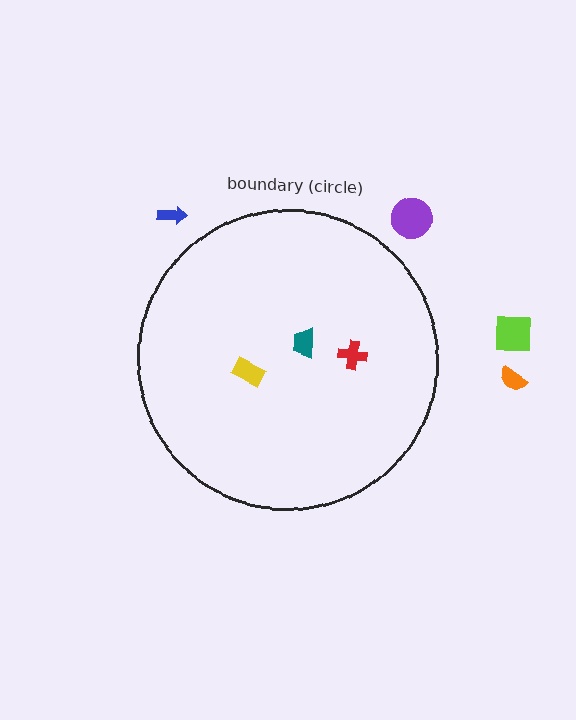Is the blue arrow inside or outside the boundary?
Outside.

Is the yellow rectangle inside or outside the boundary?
Inside.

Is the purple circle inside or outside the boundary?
Outside.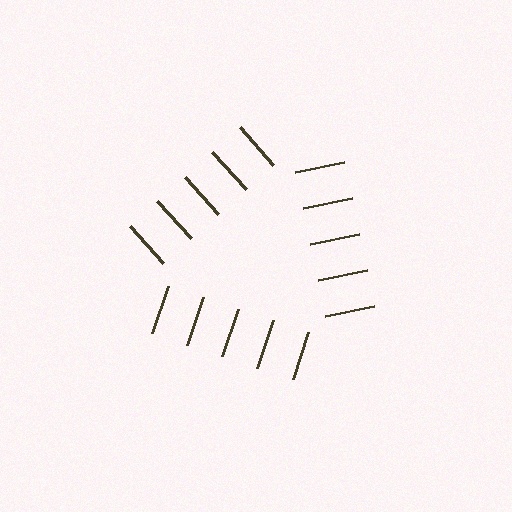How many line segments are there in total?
15 — 5 along each of the 3 edges.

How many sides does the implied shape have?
3 sides — the line-ends trace a triangle.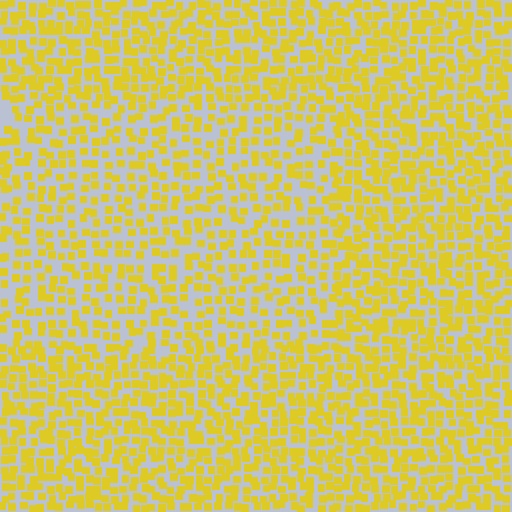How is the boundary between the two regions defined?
The boundary is defined by a change in element density (approximately 1.5x ratio). All elements are the same color, size, and shape.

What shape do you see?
I see a rectangle.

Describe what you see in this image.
The image contains small yellow elements arranged at two different densities. A rectangle-shaped region is visible where the elements are less densely packed than the surrounding area.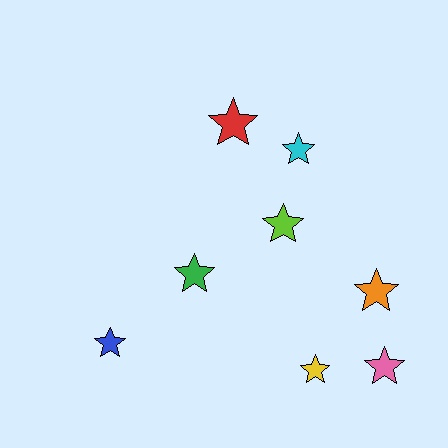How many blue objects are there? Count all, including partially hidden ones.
There is 1 blue object.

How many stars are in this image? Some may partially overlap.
There are 8 stars.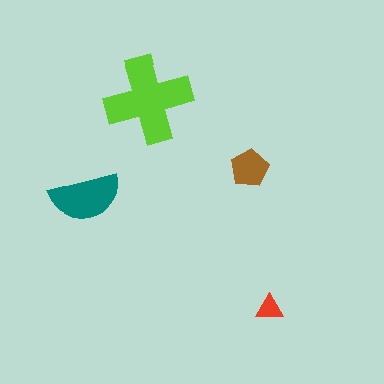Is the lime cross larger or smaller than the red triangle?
Larger.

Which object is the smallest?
The red triangle.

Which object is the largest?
The lime cross.